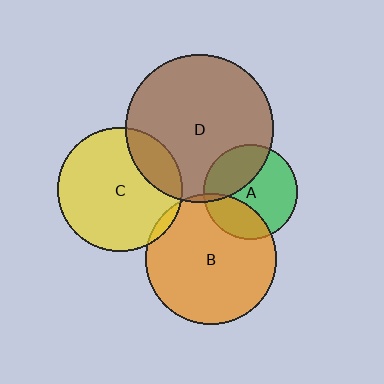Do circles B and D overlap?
Yes.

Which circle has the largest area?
Circle D (brown).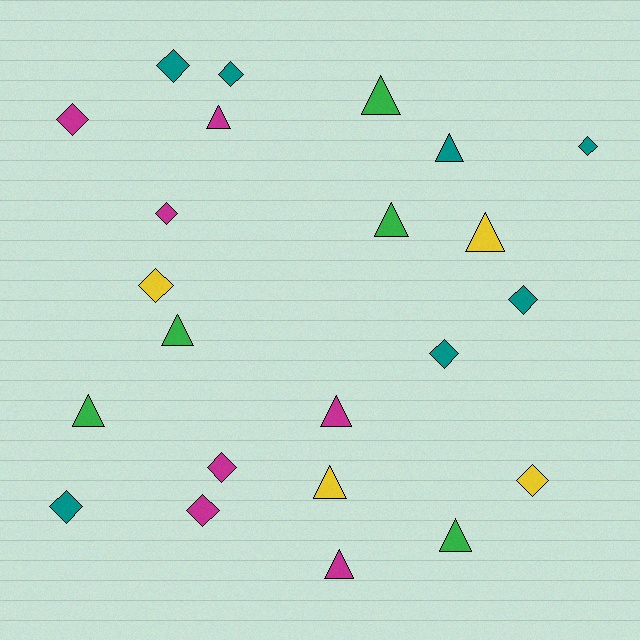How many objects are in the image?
There are 23 objects.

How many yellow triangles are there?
There are 2 yellow triangles.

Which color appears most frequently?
Teal, with 7 objects.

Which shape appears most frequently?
Diamond, with 12 objects.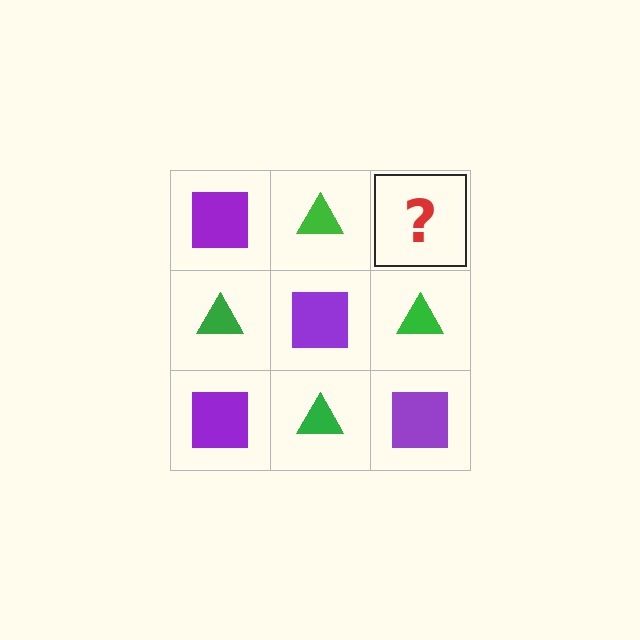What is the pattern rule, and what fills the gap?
The rule is that it alternates purple square and green triangle in a checkerboard pattern. The gap should be filled with a purple square.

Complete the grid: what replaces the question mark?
The question mark should be replaced with a purple square.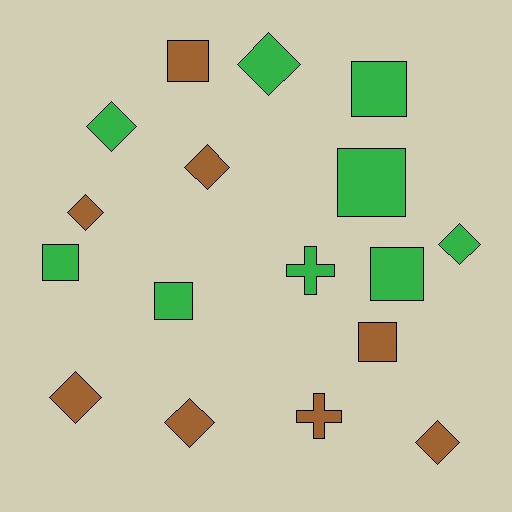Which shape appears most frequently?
Diamond, with 8 objects.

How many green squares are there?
There are 5 green squares.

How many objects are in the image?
There are 17 objects.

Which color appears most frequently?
Green, with 9 objects.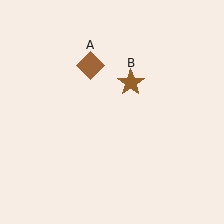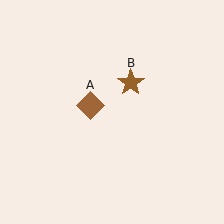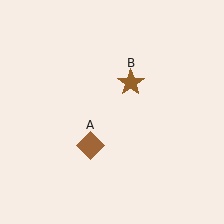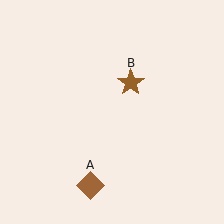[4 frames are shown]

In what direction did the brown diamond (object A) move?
The brown diamond (object A) moved down.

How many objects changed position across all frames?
1 object changed position: brown diamond (object A).